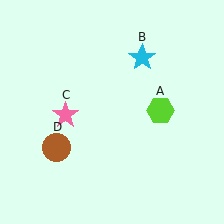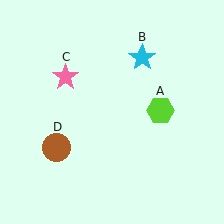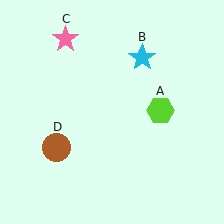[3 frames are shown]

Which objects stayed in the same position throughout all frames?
Lime hexagon (object A) and cyan star (object B) and brown circle (object D) remained stationary.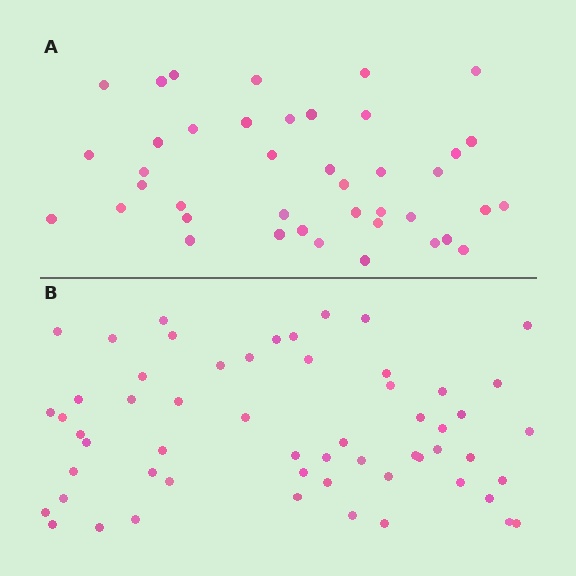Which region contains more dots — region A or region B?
Region B (the bottom region) has more dots.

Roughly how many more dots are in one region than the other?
Region B has approximately 15 more dots than region A.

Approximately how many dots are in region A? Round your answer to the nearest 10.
About 40 dots. (The exact count is 41, which rounds to 40.)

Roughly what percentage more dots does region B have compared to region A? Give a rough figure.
About 40% more.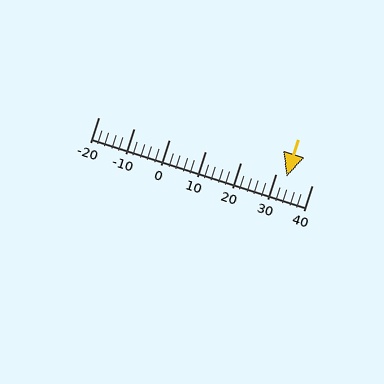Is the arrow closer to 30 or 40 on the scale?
The arrow is closer to 30.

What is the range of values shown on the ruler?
The ruler shows values from -20 to 40.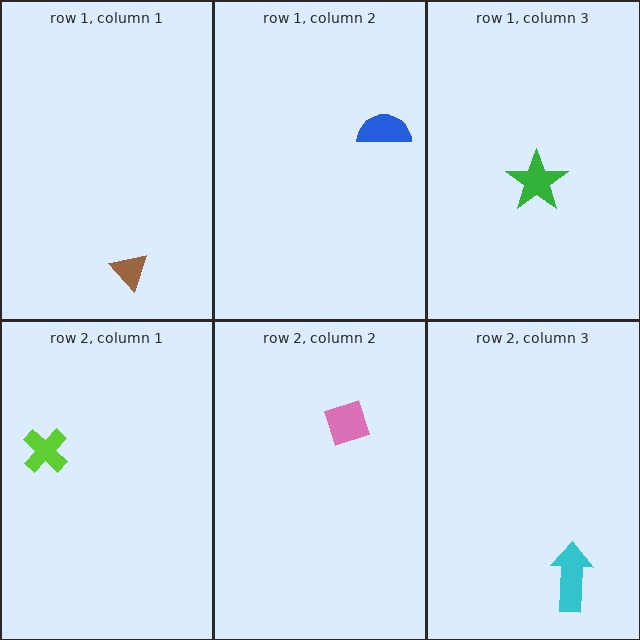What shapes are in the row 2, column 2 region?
The pink diamond.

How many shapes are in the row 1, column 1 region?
1.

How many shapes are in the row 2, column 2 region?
1.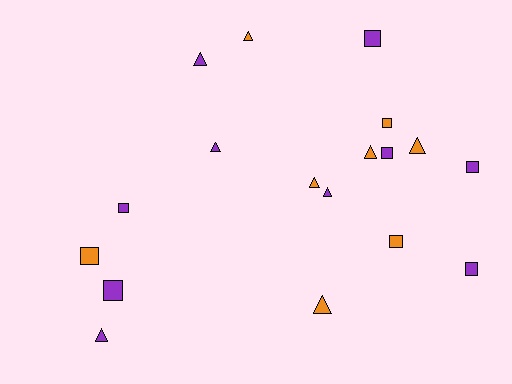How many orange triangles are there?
There are 5 orange triangles.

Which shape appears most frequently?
Square, with 9 objects.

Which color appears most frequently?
Purple, with 10 objects.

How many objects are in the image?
There are 18 objects.